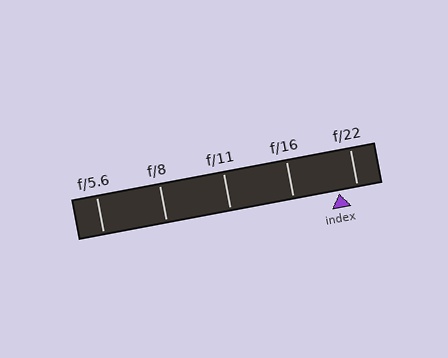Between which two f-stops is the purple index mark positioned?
The index mark is between f/16 and f/22.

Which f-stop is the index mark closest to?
The index mark is closest to f/22.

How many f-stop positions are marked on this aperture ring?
There are 5 f-stop positions marked.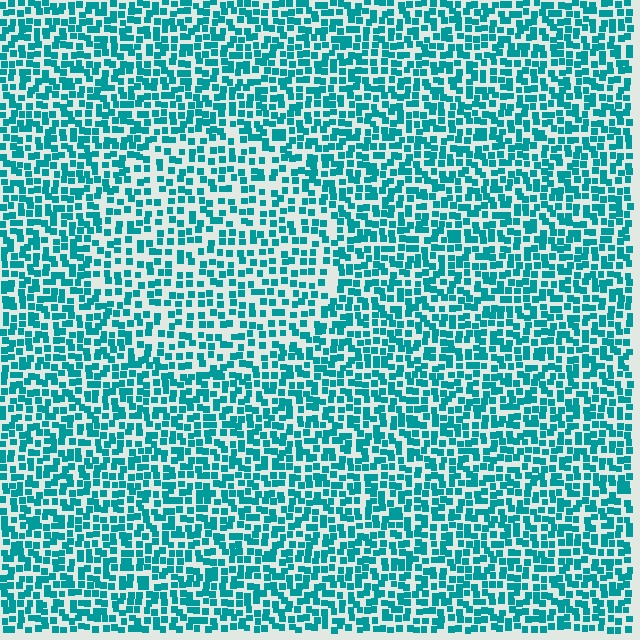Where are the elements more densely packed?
The elements are more densely packed outside the circle boundary.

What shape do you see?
I see a circle.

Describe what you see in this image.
The image contains small teal elements arranged at two different densities. A circle-shaped region is visible where the elements are less densely packed than the surrounding area.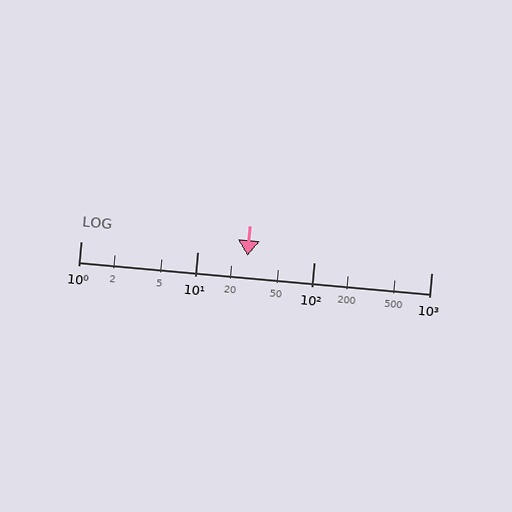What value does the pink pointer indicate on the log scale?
The pointer indicates approximately 27.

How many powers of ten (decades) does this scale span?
The scale spans 3 decades, from 1 to 1000.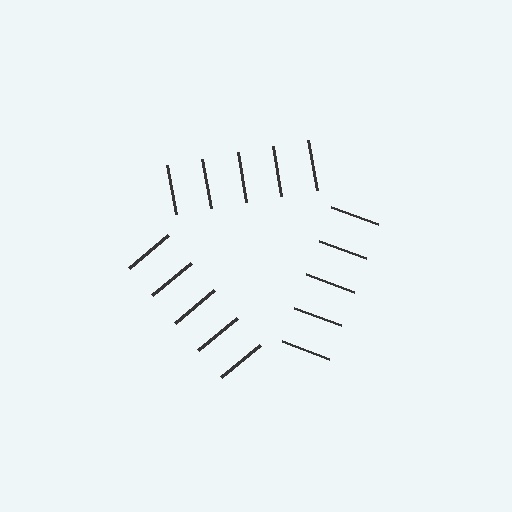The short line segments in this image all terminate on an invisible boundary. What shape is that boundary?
An illusory triangle — the line segments terminate on its edges but no continuous stroke is drawn.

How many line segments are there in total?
15 — 5 along each of the 3 edges.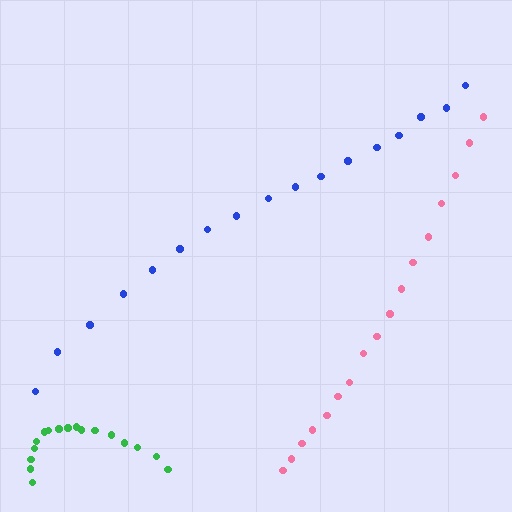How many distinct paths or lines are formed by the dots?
There are 3 distinct paths.